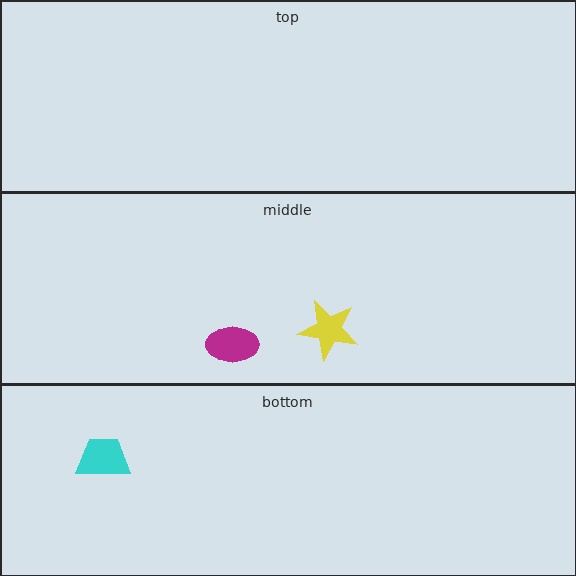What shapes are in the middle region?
The yellow star, the magenta ellipse.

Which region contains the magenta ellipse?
The middle region.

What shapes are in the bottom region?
The cyan trapezoid.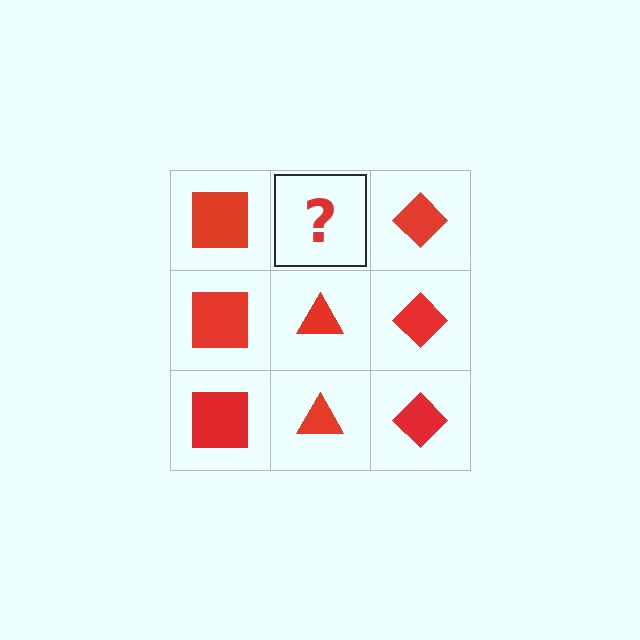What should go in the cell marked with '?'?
The missing cell should contain a red triangle.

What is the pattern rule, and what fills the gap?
The rule is that each column has a consistent shape. The gap should be filled with a red triangle.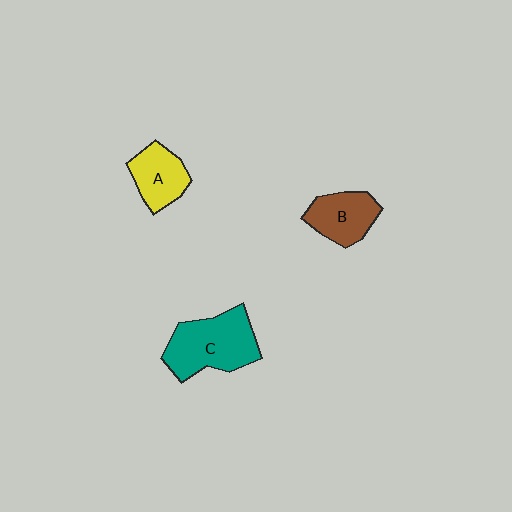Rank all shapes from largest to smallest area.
From largest to smallest: C (teal), B (brown), A (yellow).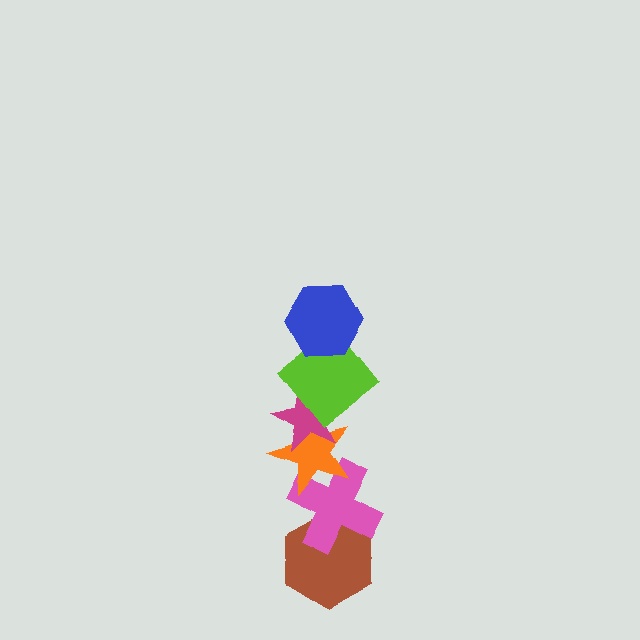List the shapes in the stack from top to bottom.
From top to bottom: the blue hexagon, the lime diamond, the magenta star, the orange star, the pink cross, the brown hexagon.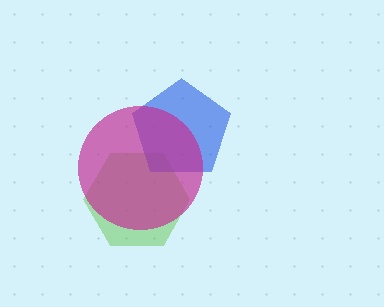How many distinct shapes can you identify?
There are 3 distinct shapes: a lime hexagon, a blue pentagon, a magenta circle.